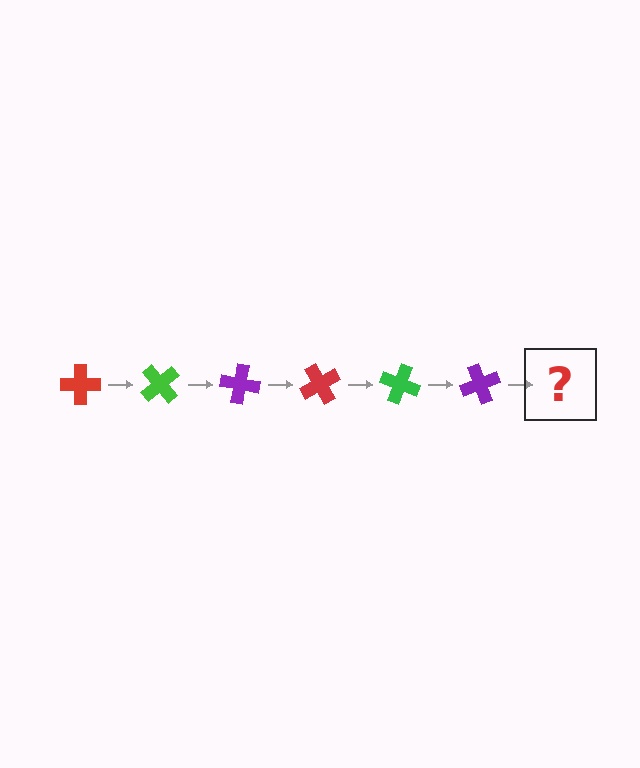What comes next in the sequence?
The next element should be a red cross, rotated 300 degrees from the start.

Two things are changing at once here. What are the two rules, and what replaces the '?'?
The two rules are that it rotates 50 degrees each step and the color cycles through red, green, and purple. The '?' should be a red cross, rotated 300 degrees from the start.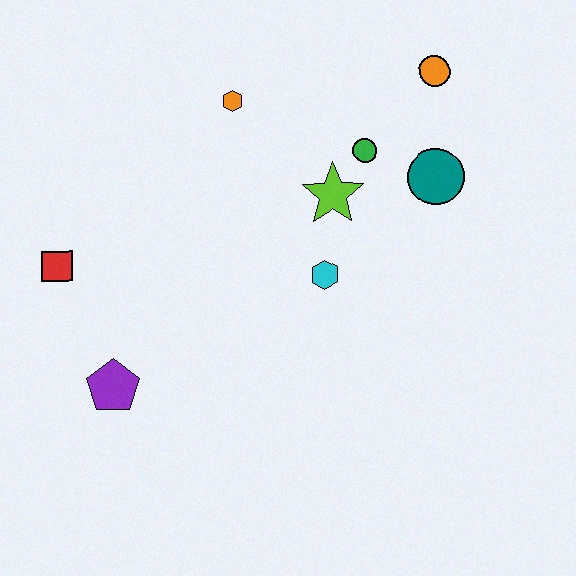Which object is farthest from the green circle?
The purple pentagon is farthest from the green circle.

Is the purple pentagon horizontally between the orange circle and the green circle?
No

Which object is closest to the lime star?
The green circle is closest to the lime star.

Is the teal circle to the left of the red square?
No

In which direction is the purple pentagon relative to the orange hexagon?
The purple pentagon is below the orange hexagon.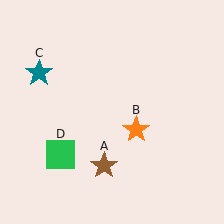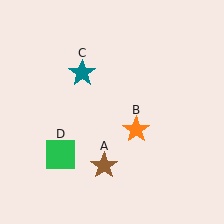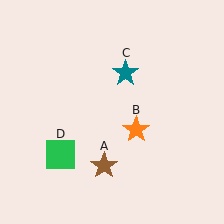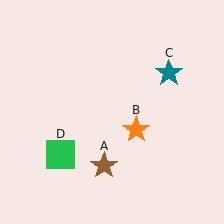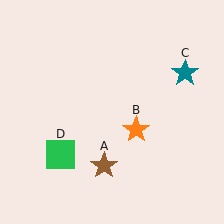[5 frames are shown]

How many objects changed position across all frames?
1 object changed position: teal star (object C).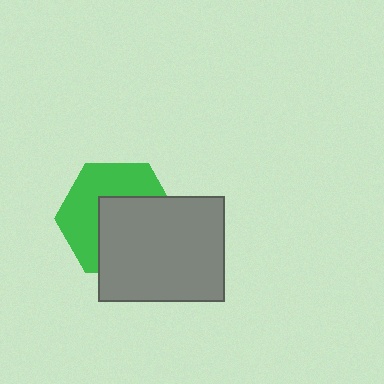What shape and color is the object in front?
The object in front is a gray rectangle.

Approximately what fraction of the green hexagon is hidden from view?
Roughly 52% of the green hexagon is hidden behind the gray rectangle.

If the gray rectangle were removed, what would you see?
You would see the complete green hexagon.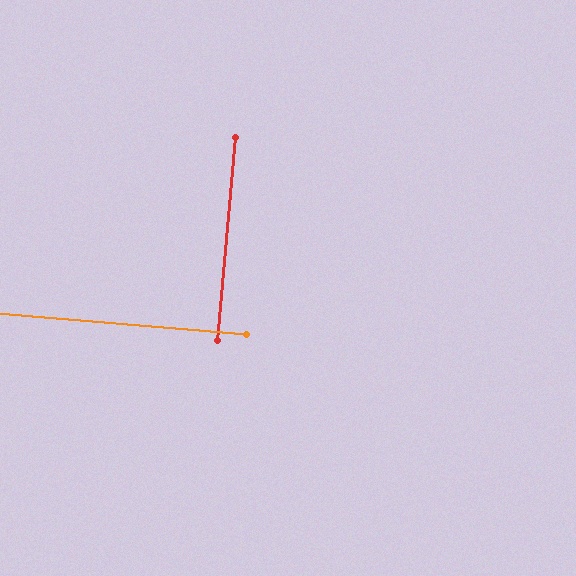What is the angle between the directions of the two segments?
Approximately 90 degrees.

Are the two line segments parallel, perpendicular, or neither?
Perpendicular — they meet at approximately 90°.